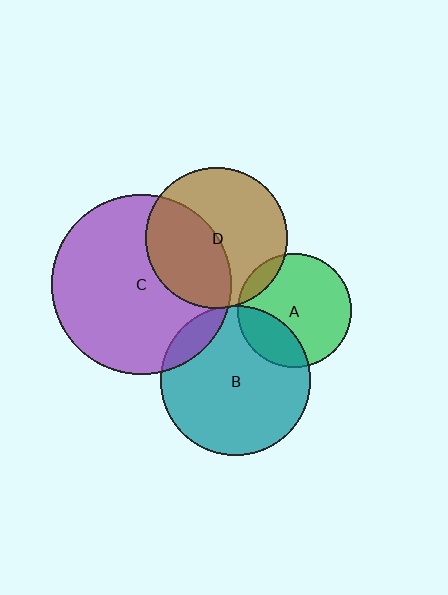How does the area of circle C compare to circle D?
Approximately 1.6 times.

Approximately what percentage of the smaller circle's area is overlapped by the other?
Approximately 25%.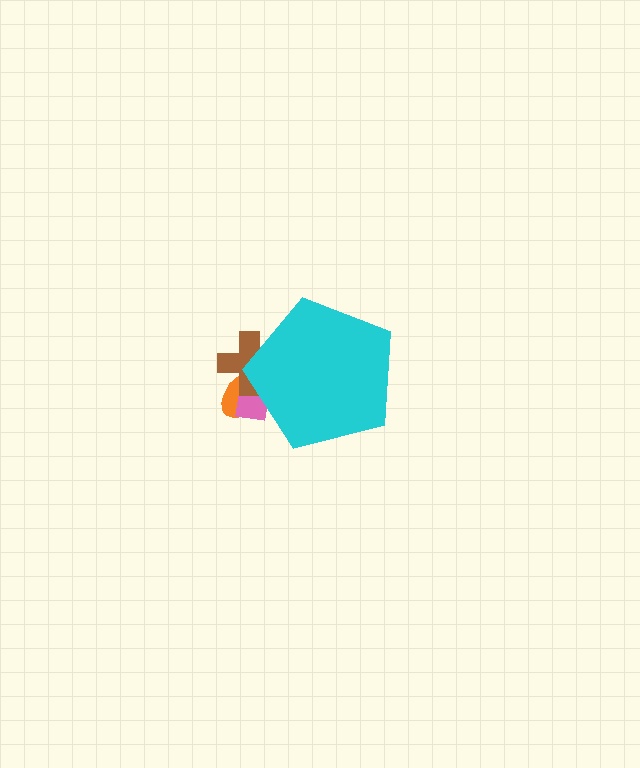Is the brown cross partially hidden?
Yes, the brown cross is partially hidden behind the cyan pentagon.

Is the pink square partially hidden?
Yes, the pink square is partially hidden behind the cyan pentagon.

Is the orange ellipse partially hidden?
Yes, the orange ellipse is partially hidden behind the cyan pentagon.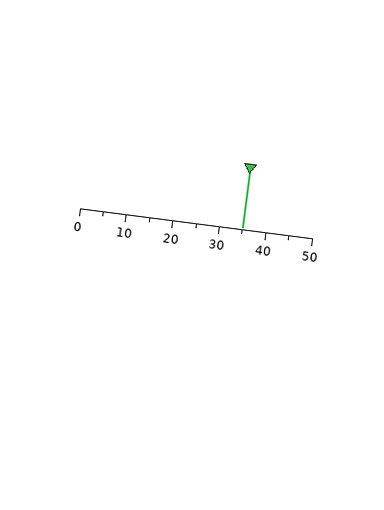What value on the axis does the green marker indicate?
The marker indicates approximately 35.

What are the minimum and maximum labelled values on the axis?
The axis runs from 0 to 50.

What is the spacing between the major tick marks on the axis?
The major ticks are spaced 10 apart.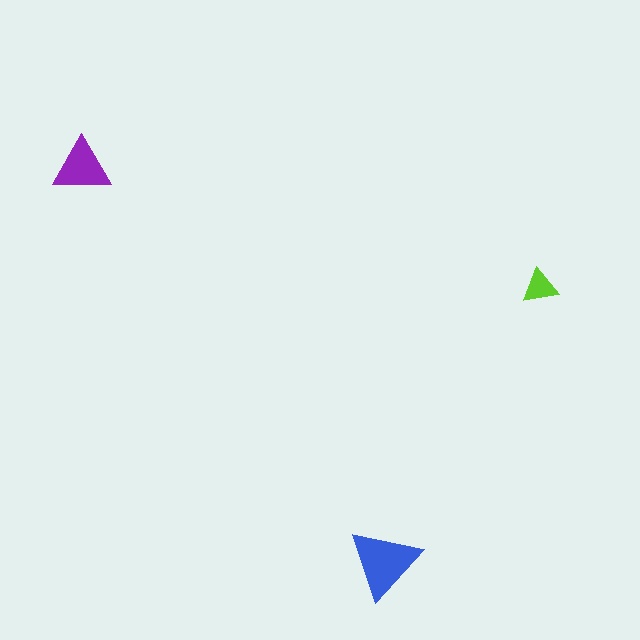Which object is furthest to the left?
The purple triangle is leftmost.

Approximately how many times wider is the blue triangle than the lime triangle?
About 2 times wider.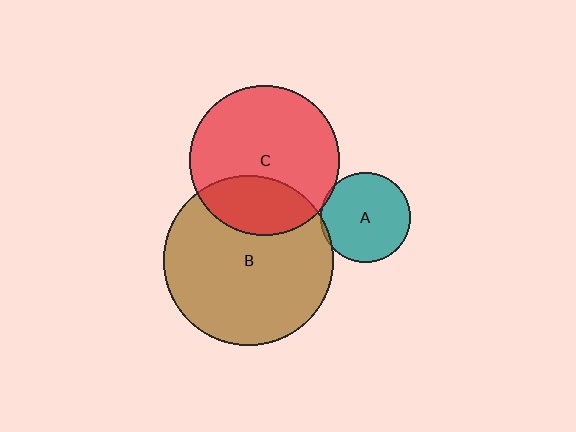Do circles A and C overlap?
Yes.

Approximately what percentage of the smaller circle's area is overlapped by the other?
Approximately 5%.